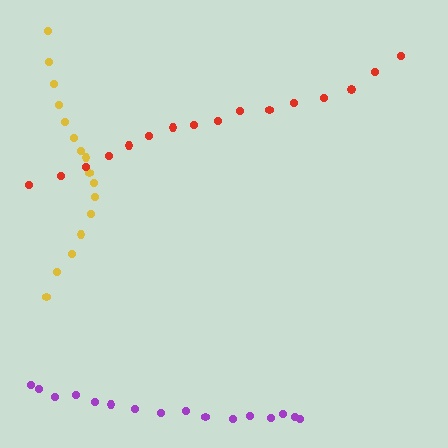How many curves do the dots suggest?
There are 3 distinct paths.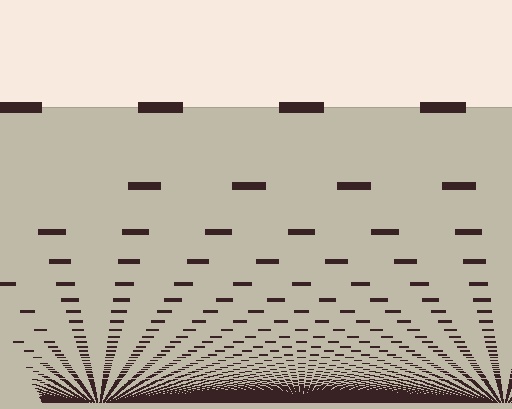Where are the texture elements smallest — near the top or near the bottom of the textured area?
Near the bottom.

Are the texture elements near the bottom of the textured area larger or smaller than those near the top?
Smaller. The gradient is inverted — elements near the bottom are smaller and denser.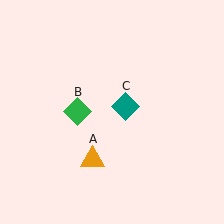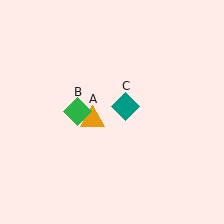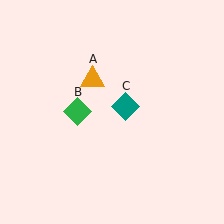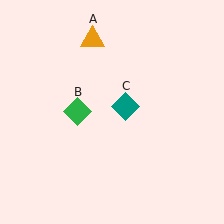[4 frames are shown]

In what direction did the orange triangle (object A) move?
The orange triangle (object A) moved up.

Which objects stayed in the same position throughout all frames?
Green diamond (object B) and teal diamond (object C) remained stationary.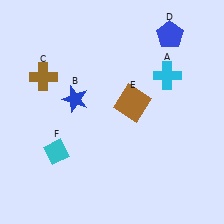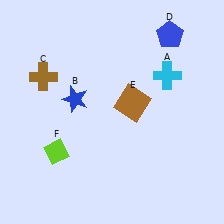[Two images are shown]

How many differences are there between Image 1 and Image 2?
There is 1 difference between the two images.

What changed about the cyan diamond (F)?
In Image 1, F is cyan. In Image 2, it changed to lime.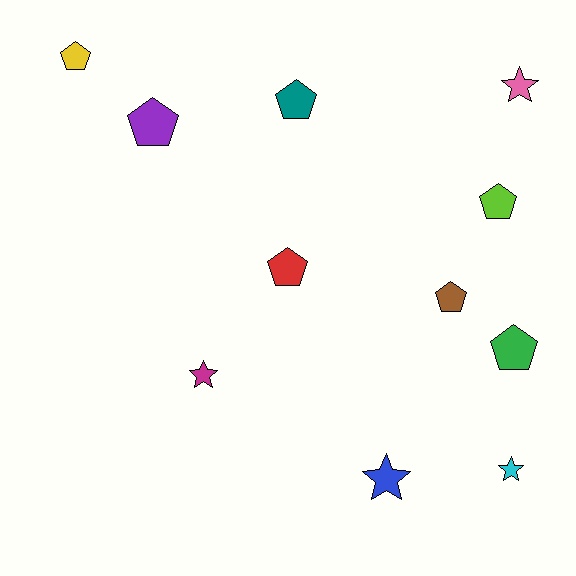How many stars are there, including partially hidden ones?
There are 4 stars.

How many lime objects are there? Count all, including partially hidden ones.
There is 1 lime object.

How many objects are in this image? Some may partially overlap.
There are 11 objects.